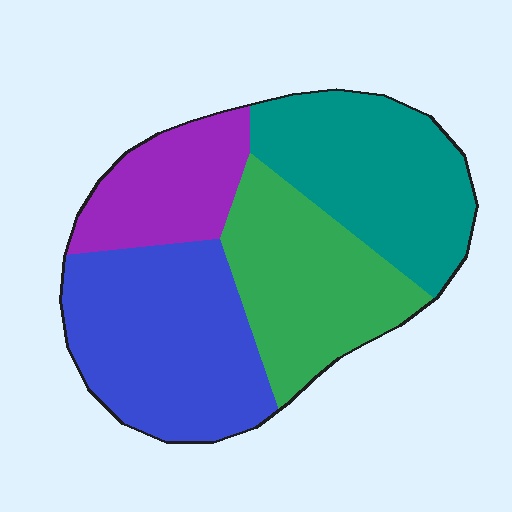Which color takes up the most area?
Blue, at roughly 30%.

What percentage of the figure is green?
Green covers roughly 25% of the figure.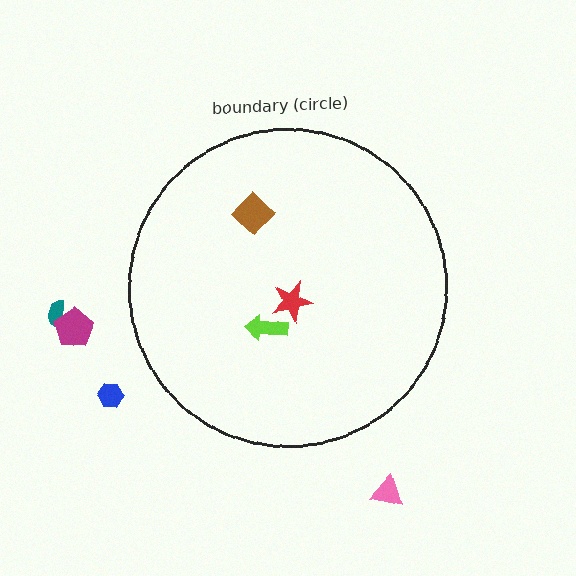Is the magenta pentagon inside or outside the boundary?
Outside.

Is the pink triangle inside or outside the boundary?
Outside.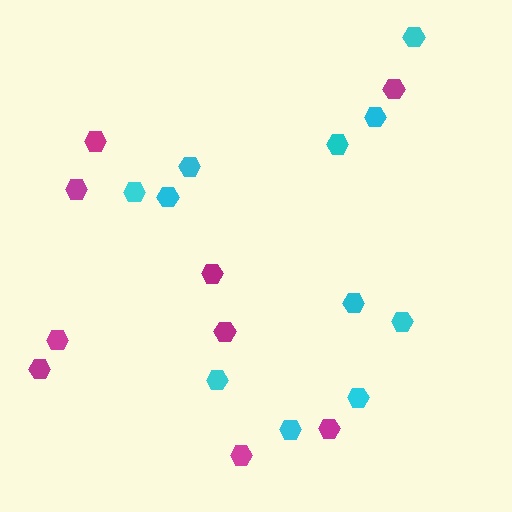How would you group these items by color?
There are 2 groups: one group of magenta hexagons (9) and one group of cyan hexagons (11).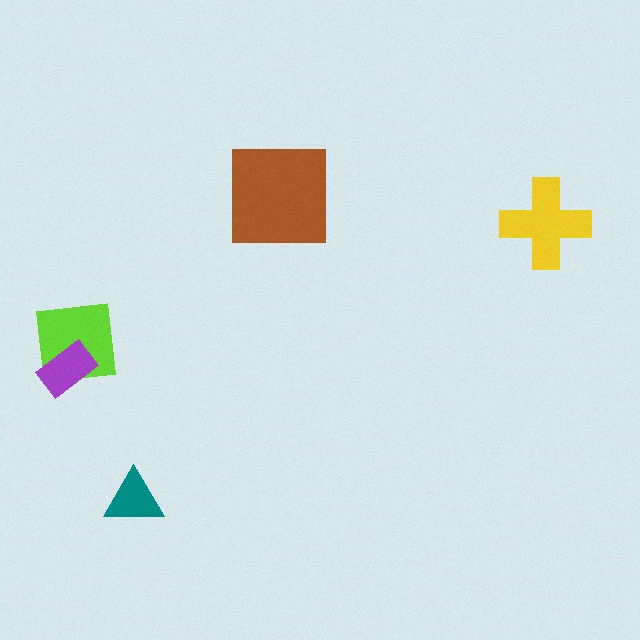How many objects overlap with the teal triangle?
0 objects overlap with the teal triangle.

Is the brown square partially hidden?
No, no other shape covers it.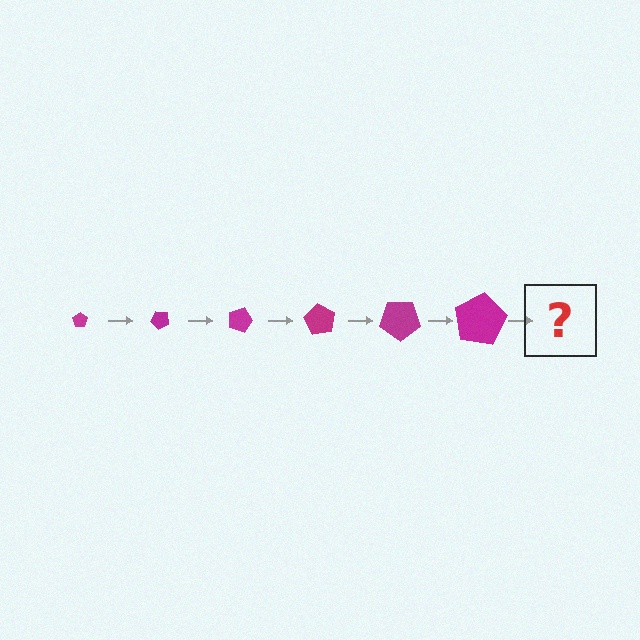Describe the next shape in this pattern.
It should be a pentagon, larger than the previous one and rotated 270 degrees from the start.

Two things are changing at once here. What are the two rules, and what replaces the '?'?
The two rules are that the pentagon grows larger each step and it rotates 45 degrees each step. The '?' should be a pentagon, larger than the previous one and rotated 270 degrees from the start.